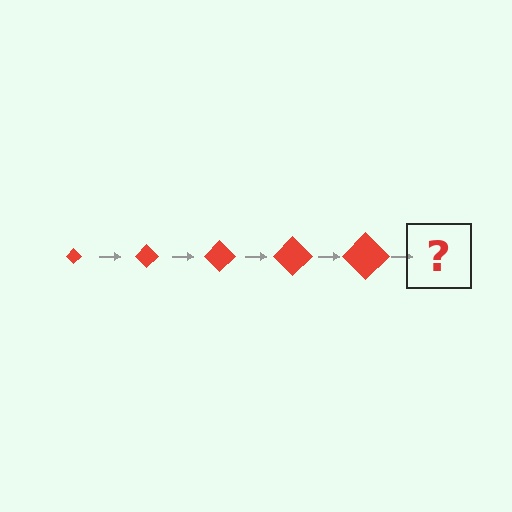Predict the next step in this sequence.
The next step is a red diamond, larger than the previous one.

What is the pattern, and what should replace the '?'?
The pattern is that the diamond gets progressively larger each step. The '?' should be a red diamond, larger than the previous one.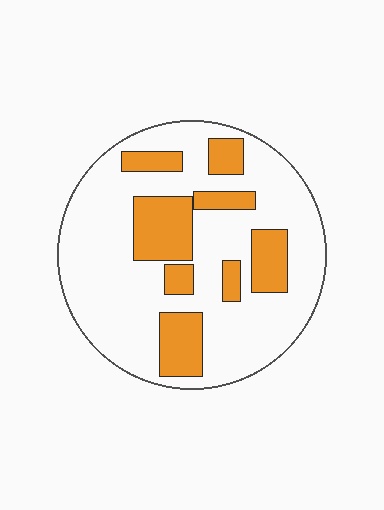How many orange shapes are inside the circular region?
8.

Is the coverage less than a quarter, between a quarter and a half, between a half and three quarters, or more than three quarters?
Between a quarter and a half.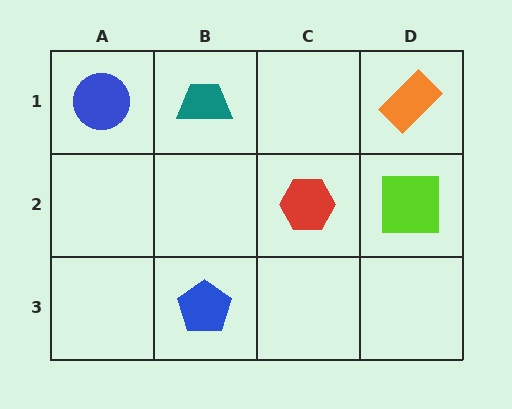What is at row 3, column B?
A blue pentagon.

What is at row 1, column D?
An orange rectangle.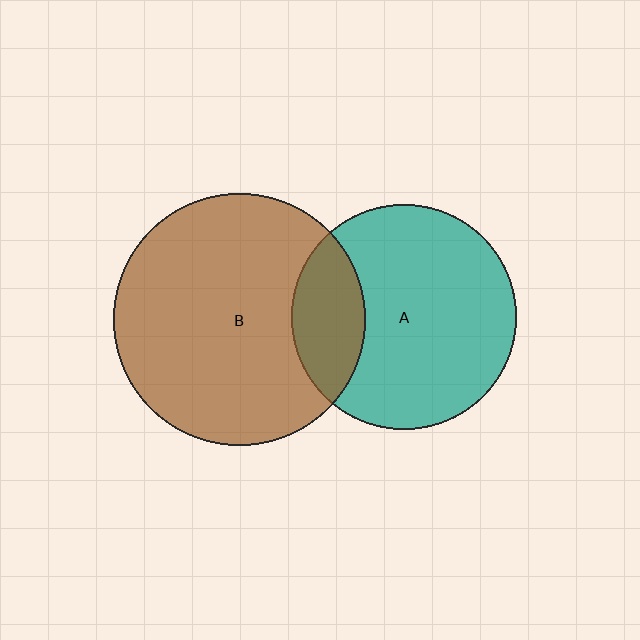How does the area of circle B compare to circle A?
Approximately 1.3 times.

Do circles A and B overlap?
Yes.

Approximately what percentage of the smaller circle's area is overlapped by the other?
Approximately 20%.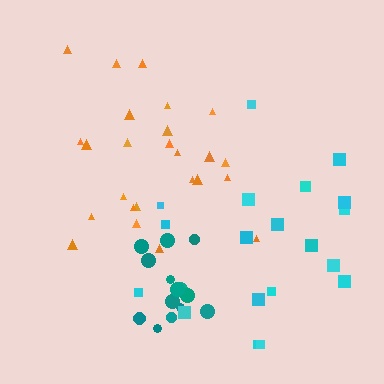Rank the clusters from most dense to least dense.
teal, orange, cyan.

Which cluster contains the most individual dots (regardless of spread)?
Orange (25).